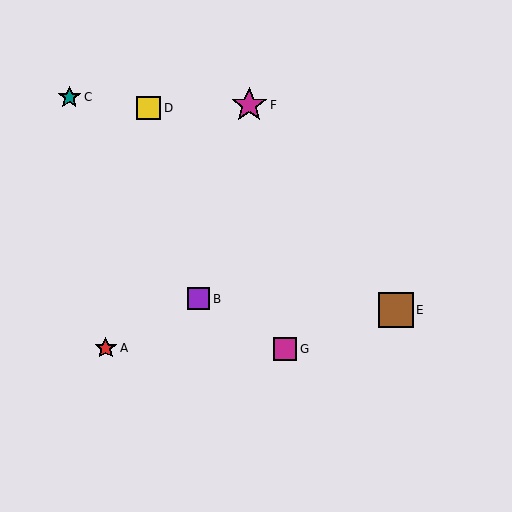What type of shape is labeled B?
Shape B is a purple square.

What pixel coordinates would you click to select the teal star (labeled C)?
Click at (69, 98) to select the teal star C.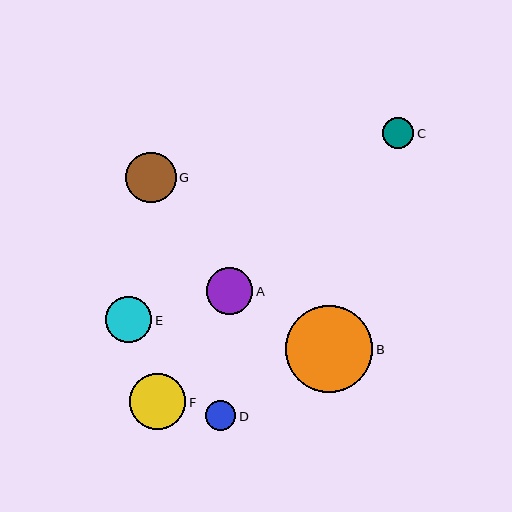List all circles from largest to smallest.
From largest to smallest: B, F, G, A, E, C, D.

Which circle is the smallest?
Circle D is the smallest with a size of approximately 30 pixels.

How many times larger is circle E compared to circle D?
Circle E is approximately 1.5 times the size of circle D.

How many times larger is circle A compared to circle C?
Circle A is approximately 1.5 times the size of circle C.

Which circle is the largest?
Circle B is the largest with a size of approximately 87 pixels.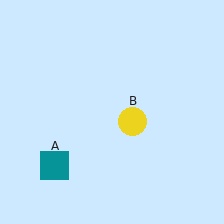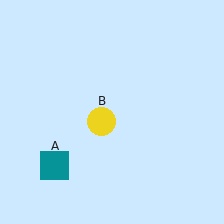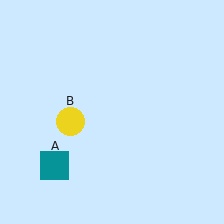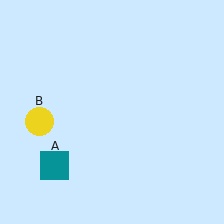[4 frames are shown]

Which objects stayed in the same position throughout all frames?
Teal square (object A) remained stationary.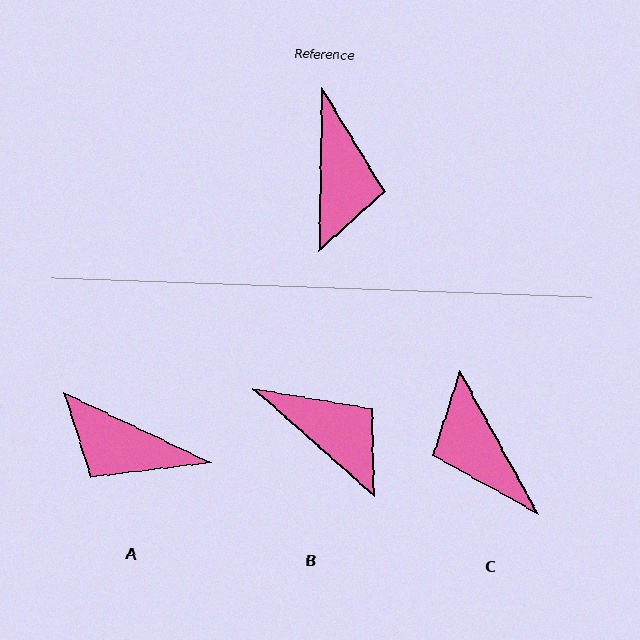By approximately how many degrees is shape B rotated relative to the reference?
Approximately 50 degrees counter-clockwise.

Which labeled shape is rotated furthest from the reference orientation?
C, about 150 degrees away.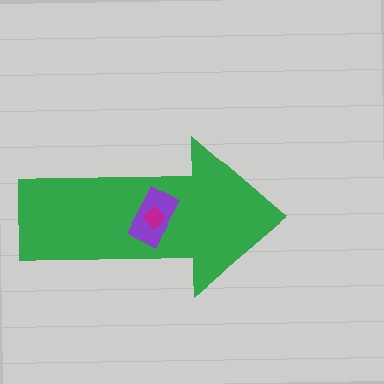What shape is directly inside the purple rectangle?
The magenta diamond.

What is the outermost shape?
The green arrow.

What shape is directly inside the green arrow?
The purple rectangle.